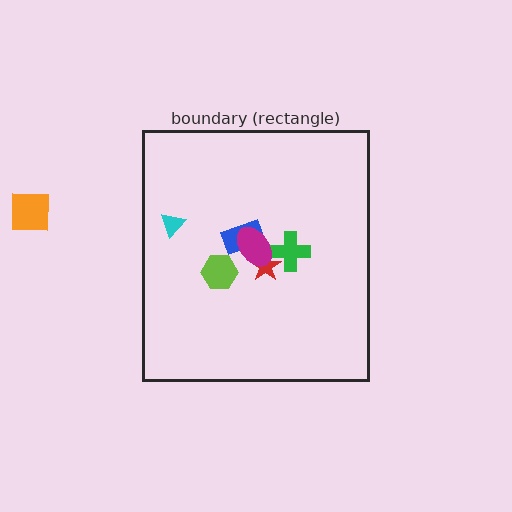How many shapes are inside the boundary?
6 inside, 1 outside.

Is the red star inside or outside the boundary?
Inside.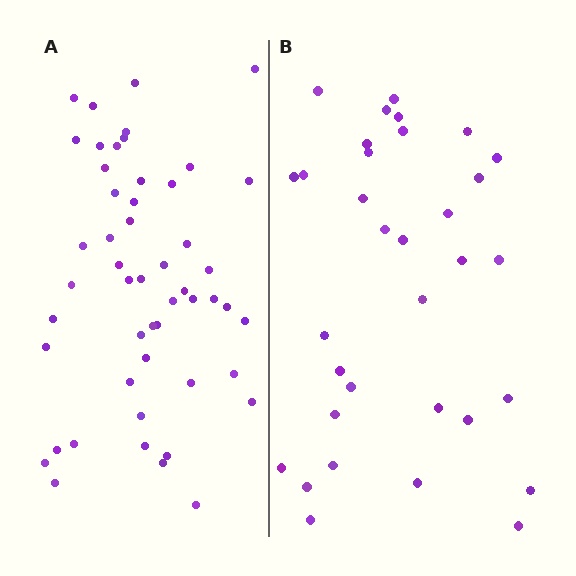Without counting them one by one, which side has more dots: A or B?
Region A (the left region) has more dots.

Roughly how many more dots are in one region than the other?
Region A has approximately 20 more dots than region B.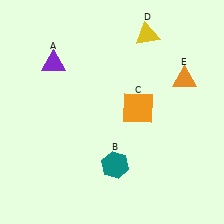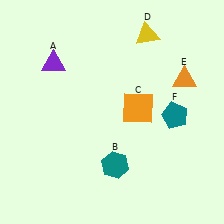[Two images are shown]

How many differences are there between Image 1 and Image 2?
There is 1 difference between the two images.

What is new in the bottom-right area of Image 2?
A teal pentagon (F) was added in the bottom-right area of Image 2.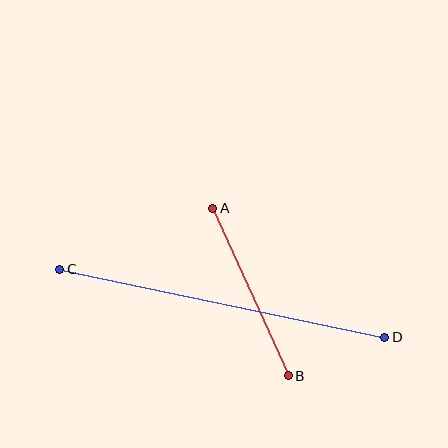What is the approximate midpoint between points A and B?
The midpoint is at approximately (250, 292) pixels.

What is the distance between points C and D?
The distance is approximately 332 pixels.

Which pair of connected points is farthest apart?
Points C and D are farthest apart.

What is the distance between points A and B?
The distance is approximately 184 pixels.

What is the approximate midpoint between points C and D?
The midpoint is at approximately (222, 303) pixels.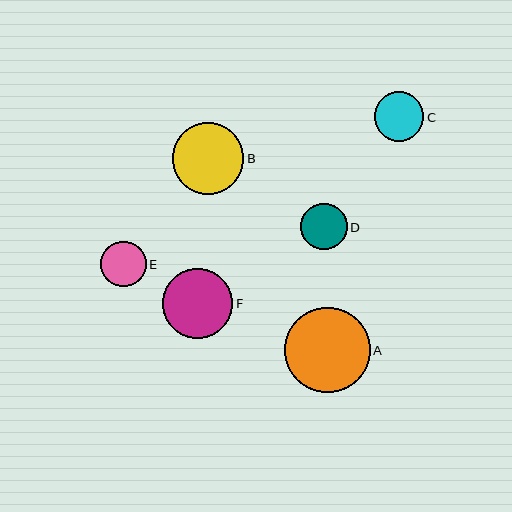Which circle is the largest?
Circle A is the largest with a size of approximately 85 pixels.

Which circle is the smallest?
Circle E is the smallest with a size of approximately 45 pixels.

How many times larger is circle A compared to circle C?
Circle A is approximately 1.7 times the size of circle C.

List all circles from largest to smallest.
From largest to smallest: A, B, F, C, D, E.